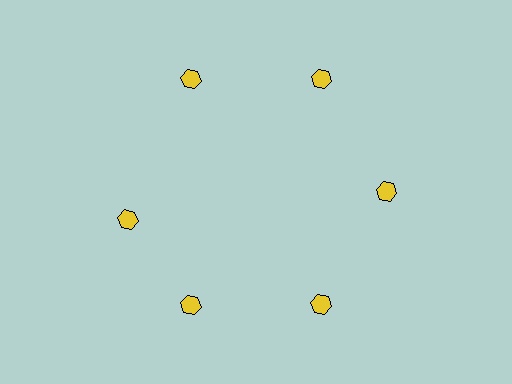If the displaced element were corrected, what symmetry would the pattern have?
It would have 6-fold rotational symmetry — the pattern would map onto itself every 60 degrees.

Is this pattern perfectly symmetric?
No. The 6 yellow hexagons are arranged in a ring, but one element near the 9 o'clock position is rotated out of alignment along the ring, breaking the 6-fold rotational symmetry.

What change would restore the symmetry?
The symmetry would be restored by rotating it back into even spacing with its neighbors so that all 6 hexagons sit at equal angles and equal distance from the center.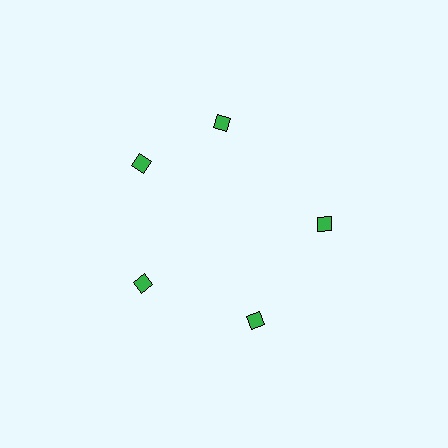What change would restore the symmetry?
The symmetry would be restored by rotating it back into even spacing with its neighbors so that all 5 diamonds sit at equal angles and equal distance from the center.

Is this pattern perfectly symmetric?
No. The 5 green diamonds are arranged in a ring, but one element near the 1 o'clock position is rotated out of alignment along the ring, breaking the 5-fold rotational symmetry.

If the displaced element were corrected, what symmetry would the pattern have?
It would have 5-fold rotational symmetry — the pattern would map onto itself every 72 degrees.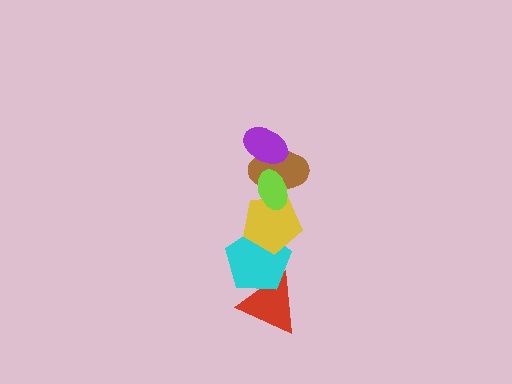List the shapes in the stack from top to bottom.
From top to bottom: the purple ellipse, the lime ellipse, the brown ellipse, the yellow pentagon, the cyan pentagon, the red triangle.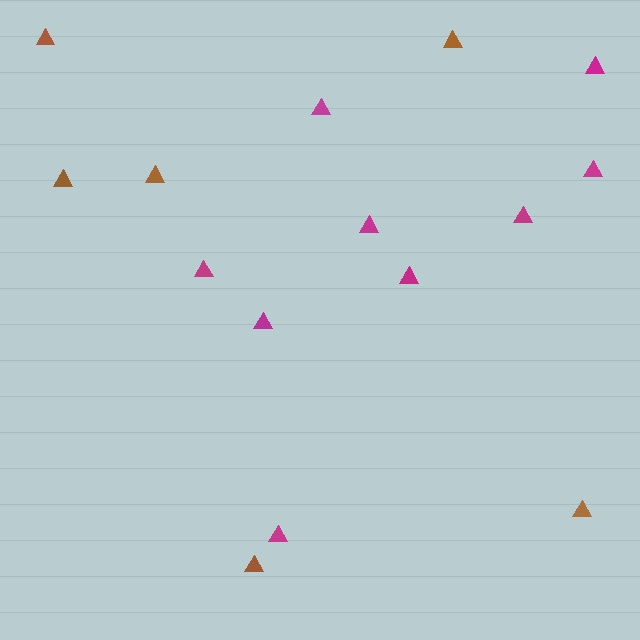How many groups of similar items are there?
There are 2 groups: one group of brown triangles (6) and one group of magenta triangles (9).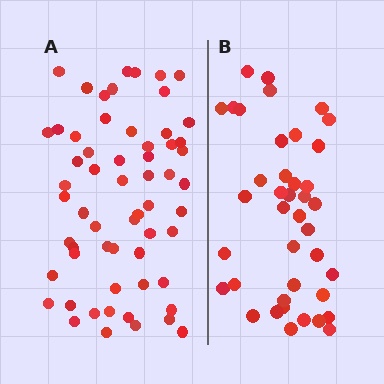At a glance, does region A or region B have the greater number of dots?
Region A (the left region) has more dots.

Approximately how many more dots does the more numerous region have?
Region A has approximately 20 more dots than region B.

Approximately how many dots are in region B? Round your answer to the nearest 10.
About 40 dots.